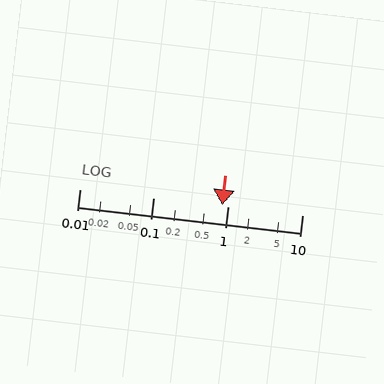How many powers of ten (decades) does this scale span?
The scale spans 3 decades, from 0.01 to 10.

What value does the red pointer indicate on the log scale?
The pointer indicates approximately 0.84.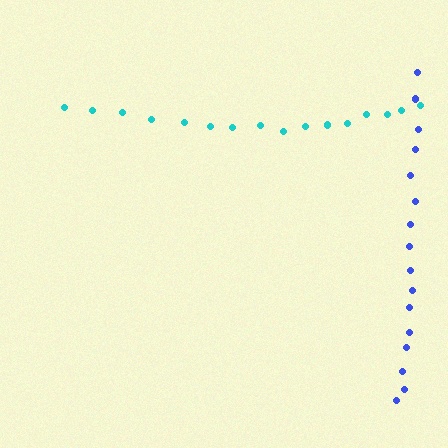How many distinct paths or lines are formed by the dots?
There are 2 distinct paths.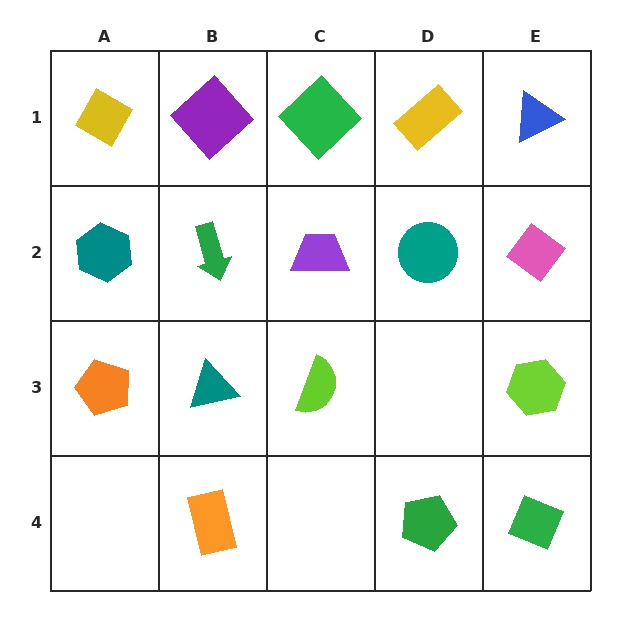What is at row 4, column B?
An orange rectangle.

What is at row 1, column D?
A yellow rectangle.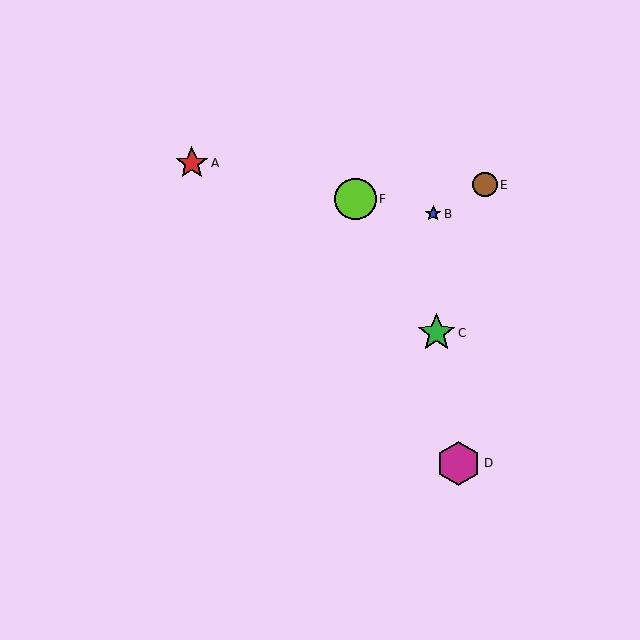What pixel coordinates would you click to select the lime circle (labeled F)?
Click at (355, 199) to select the lime circle F.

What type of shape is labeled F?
Shape F is a lime circle.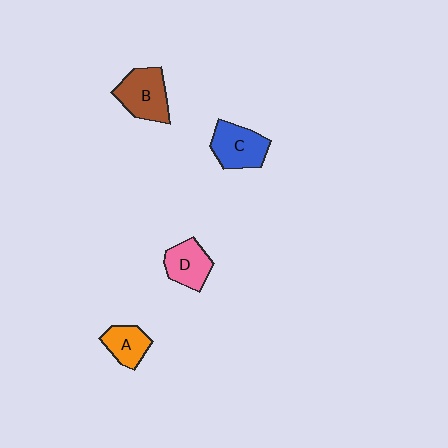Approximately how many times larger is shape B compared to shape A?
Approximately 1.5 times.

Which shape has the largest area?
Shape B (brown).